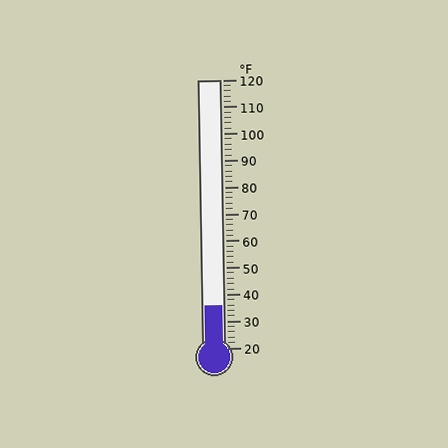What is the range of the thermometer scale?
The thermometer scale ranges from 20°F to 120°F.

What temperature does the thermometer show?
The thermometer shows approximately 36°F.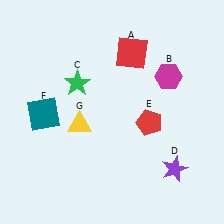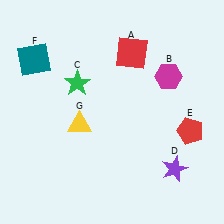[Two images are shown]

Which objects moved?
The objects that moved are: the red pentagon (E), the teal square (F).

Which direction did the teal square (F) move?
The teal square (F) moved up.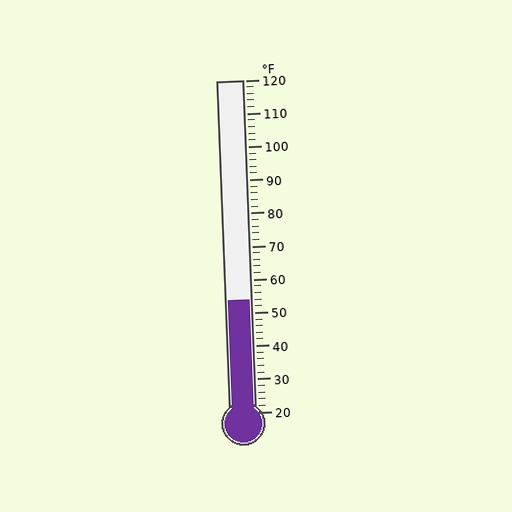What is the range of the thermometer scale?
The thermometer scale ranges from 20°F to 120°F.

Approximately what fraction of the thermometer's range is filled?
The thermometer is filled to approximately 35% of its range.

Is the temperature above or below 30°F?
The temperature is above 30°F.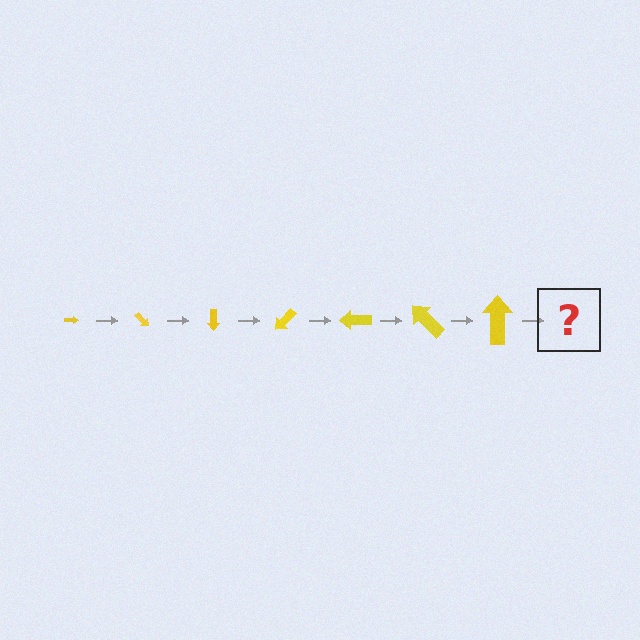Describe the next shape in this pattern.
It should be an arrow, larger than the previous one and rotated 315 degrees from the start.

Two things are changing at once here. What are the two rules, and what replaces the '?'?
The two rules are that the arrow grows larger each step and it rotates 45 degrees each step. The '?' should be an arrow, larger than the previous one and rotated 315 degrees from the start.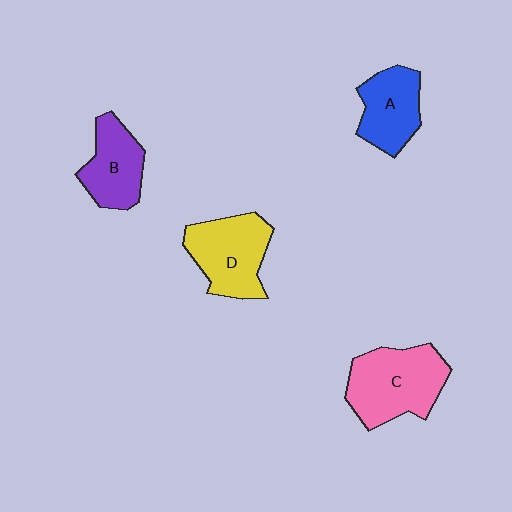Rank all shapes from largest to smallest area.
From largest to smallest: C (pink), D (yellow), A (blue), B (purple).